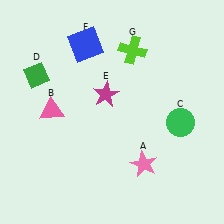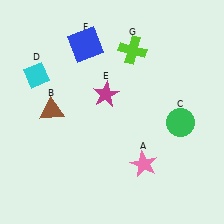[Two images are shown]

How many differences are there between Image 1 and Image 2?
There are 2 differences between the two images.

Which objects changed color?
B changed from pink to brown. D changed from green to cyan.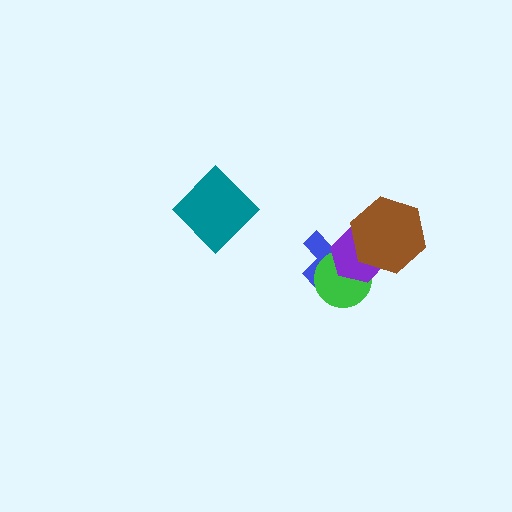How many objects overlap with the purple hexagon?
3 objects overlap with the purple hexagon.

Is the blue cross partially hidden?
Yes, it is partially covered by another shape.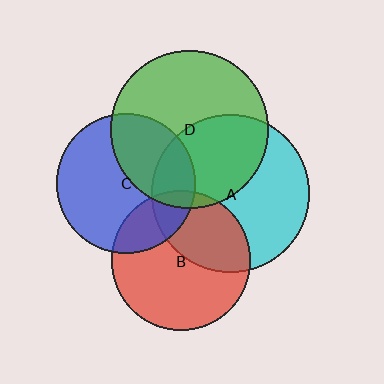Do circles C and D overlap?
Yes.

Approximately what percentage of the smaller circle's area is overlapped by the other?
Approximately 35%.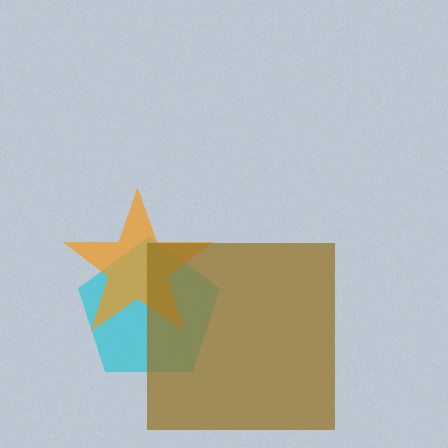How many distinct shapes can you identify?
There are 3 distinct shapes: a cyan pentagon, an orange star, a brown square.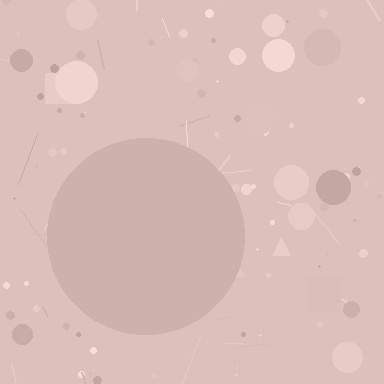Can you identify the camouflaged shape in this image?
The camouflaged shape is a circle.